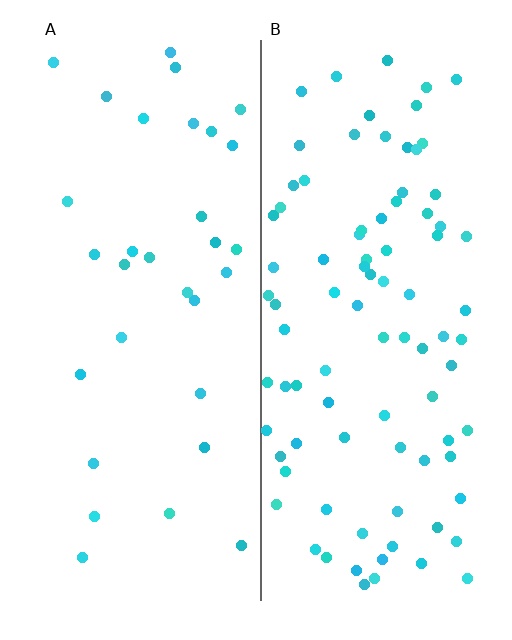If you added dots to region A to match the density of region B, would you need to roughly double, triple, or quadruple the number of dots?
Approximately triple.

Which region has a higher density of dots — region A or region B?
B (the right).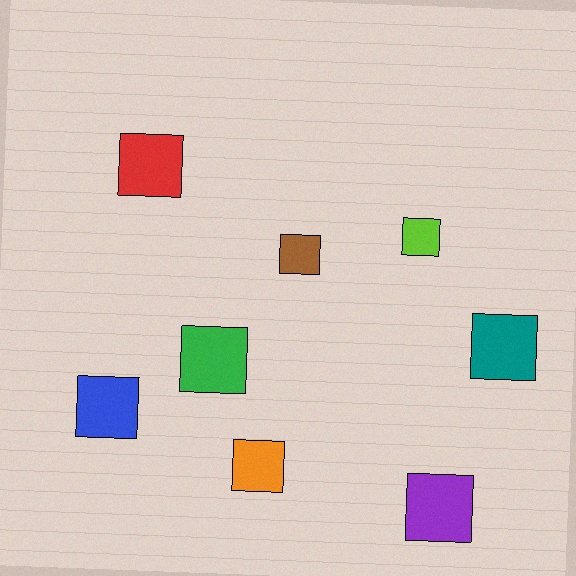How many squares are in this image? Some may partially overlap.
There are 8 squares.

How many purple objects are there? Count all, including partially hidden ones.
There is 1 purple object.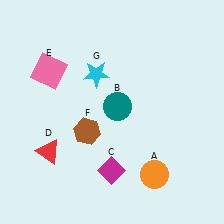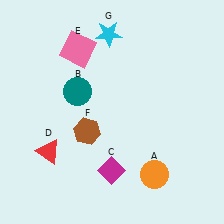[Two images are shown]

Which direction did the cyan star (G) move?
The cyan star (G) moved up.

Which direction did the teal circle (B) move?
The teal circle (B) moved left.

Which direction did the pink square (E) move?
The pink square (E) moved right.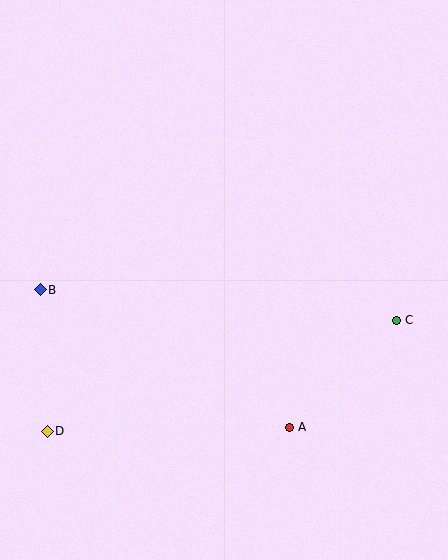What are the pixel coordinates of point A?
Point A is at (290, 427).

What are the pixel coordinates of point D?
Point D is at (47, 431).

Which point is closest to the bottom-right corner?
Point A is closest to the bottom-right corner.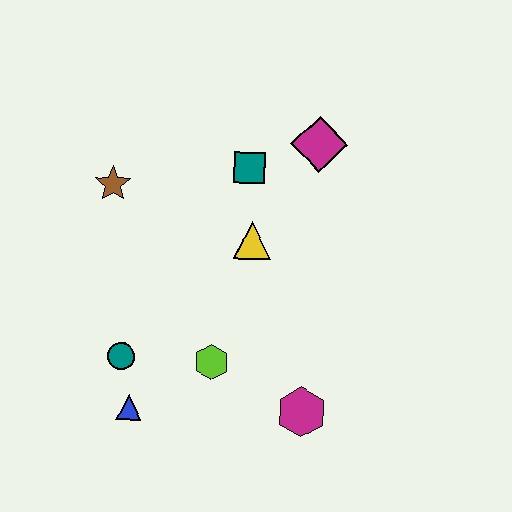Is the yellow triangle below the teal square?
Yes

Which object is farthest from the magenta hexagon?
The brown star is farthest from the magenta hexagon.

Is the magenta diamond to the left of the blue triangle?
No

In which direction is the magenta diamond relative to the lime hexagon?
The magenta diamond is above the lime hexagon.